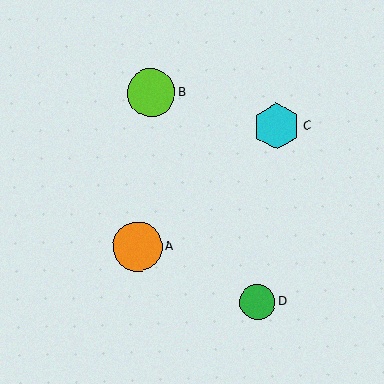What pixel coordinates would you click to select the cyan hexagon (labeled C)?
Click at (277, 126) to select the cyan hexagon C.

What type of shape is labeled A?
Shape A is an orange circle.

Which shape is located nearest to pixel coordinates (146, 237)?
The orange circle (labeled A) at (138, 247) is nearest to that location.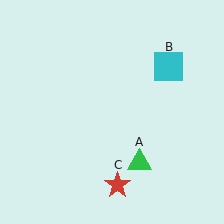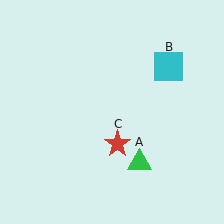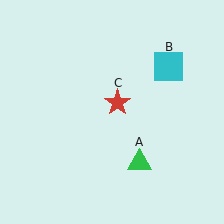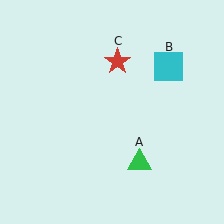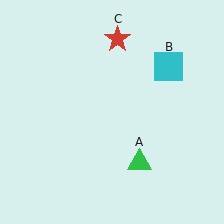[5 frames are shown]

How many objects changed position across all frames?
1 object changed position: red star (object C).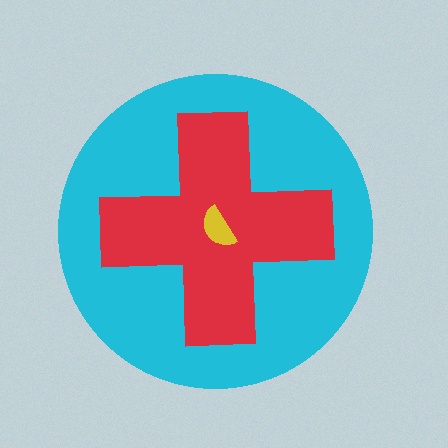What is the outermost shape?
The cyan circle.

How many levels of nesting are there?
3.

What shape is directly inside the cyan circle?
The red cross.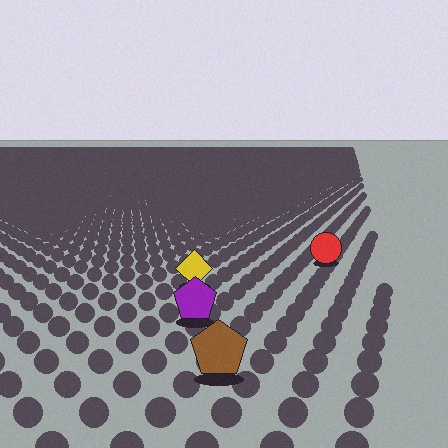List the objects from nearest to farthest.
From nearest to farthest: the brown pentagon, the purple pentagon, the yellow diamond, the red circle.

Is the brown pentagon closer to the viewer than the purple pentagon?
Yes. The brown pentagon is closer — you can tell from the texture gradient: the ground texture is coarser near it.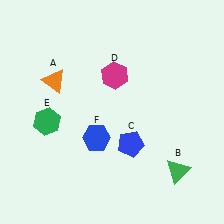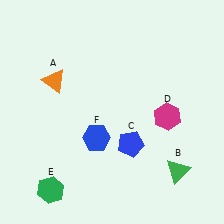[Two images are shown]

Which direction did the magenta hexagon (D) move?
The magenta hexagon (D) moved right.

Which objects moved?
The objects that moved are: the magenta hexagon (D), the green hexagon (E).